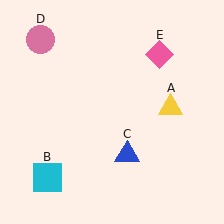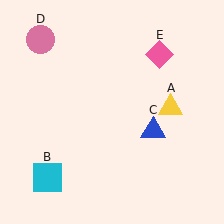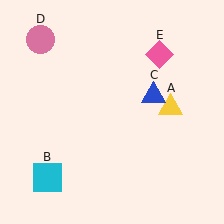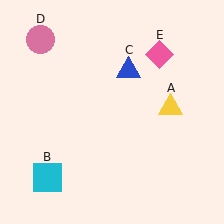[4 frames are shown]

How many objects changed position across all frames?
1 object changed position: blue triangle (object C).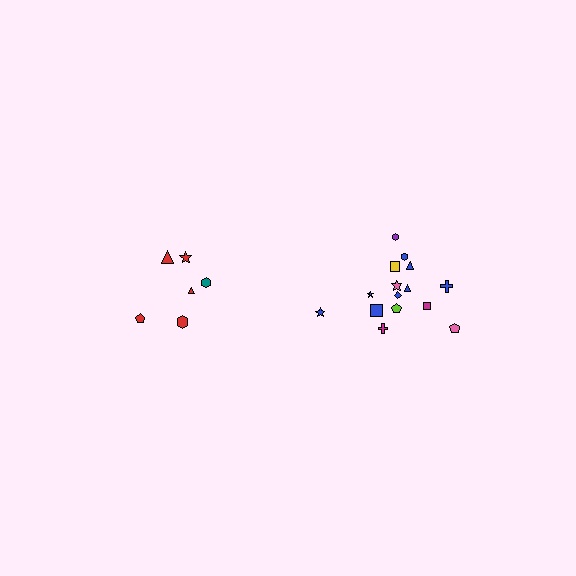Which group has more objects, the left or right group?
The right group.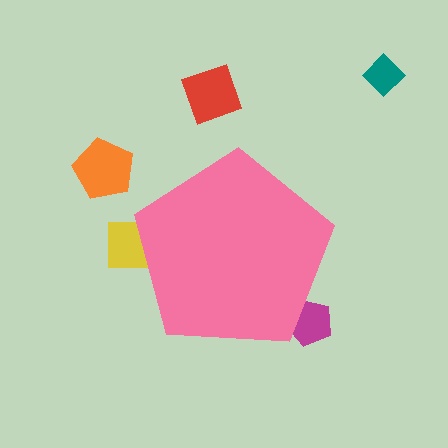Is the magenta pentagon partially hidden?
Yes, the magenta pentagon is partially hidden behind the pink pentagon.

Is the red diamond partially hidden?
No, the red diamond is fully visible.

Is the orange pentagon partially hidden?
No, the orange pentagon is fully visible.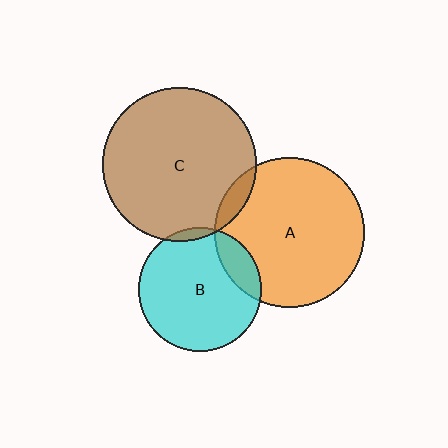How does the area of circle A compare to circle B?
Approximately 1.5 times.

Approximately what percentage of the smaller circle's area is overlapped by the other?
Approximately 5%.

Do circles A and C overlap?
Yes.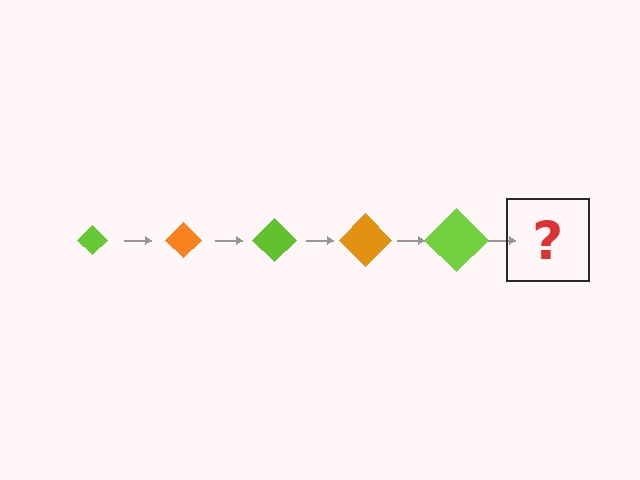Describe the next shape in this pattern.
It should be an orange diamond, larger than the previous one.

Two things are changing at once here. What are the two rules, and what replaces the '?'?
The two rules are that the diamond grows larger each step and the color cycles through lime and orange. The '?' should be an orange diamond, larger than the previous one.